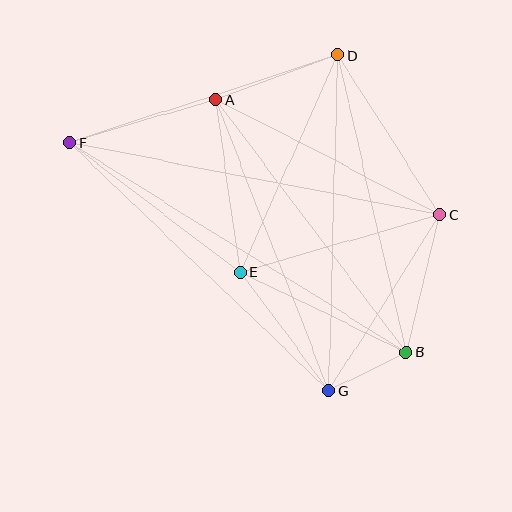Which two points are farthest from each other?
Points B and F are farthest from each other.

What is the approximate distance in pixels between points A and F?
The distance between A and F is approximately 153 pixels.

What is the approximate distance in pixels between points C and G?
The distance between C and G is approximately 208 pixels.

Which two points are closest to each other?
Points B and G are closest to each other.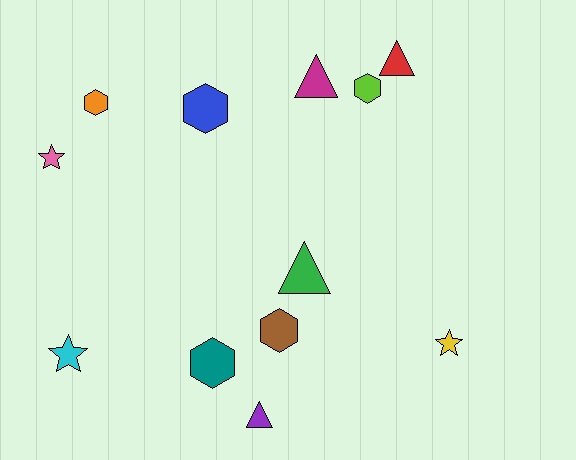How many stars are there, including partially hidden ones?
There are 3 stars.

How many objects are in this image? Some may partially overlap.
There are 12 objects.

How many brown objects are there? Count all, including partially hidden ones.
There is 1 brown object.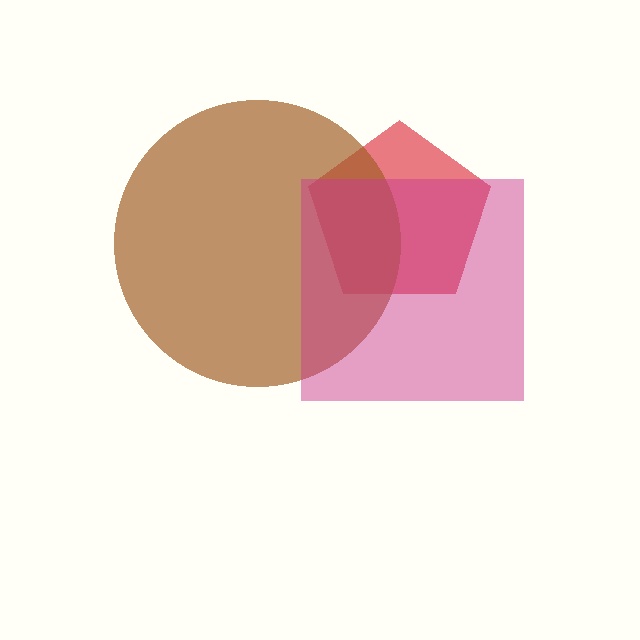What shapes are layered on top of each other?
The layered shapes are: a red pentagon, a brown circle, a magenta square.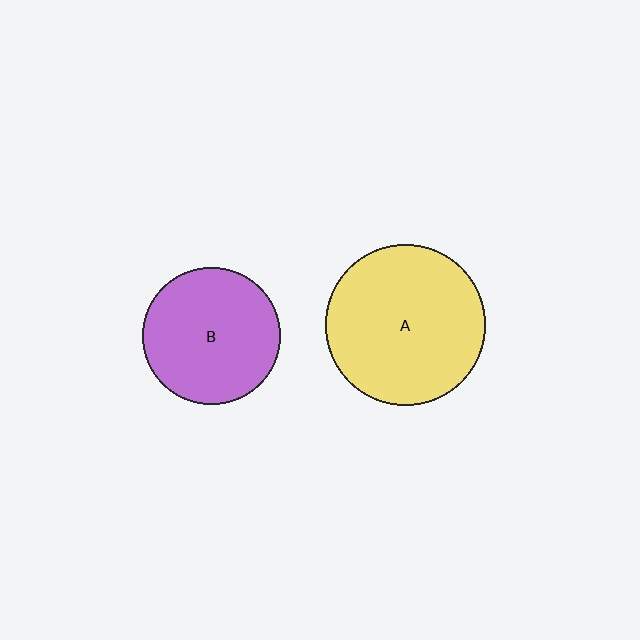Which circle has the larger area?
Circle A (yellow).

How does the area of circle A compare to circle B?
Approximately 1.4 times.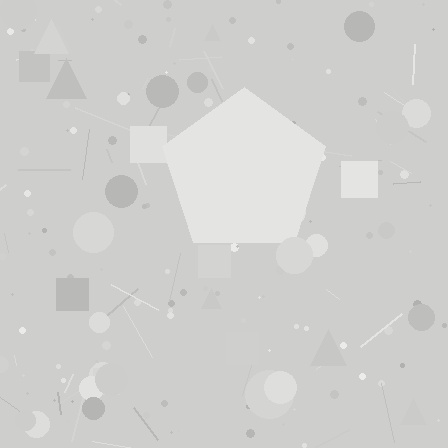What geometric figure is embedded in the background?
A pentagon is embedded in the background.